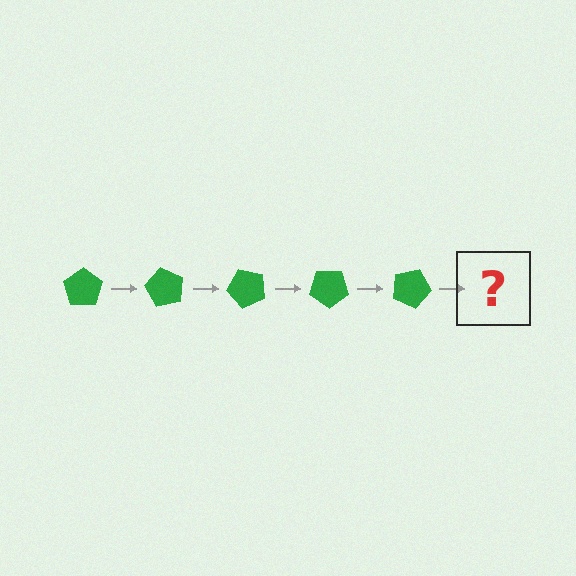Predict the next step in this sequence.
The next step is a green pentagon rotated 300 degrees.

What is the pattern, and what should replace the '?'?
The pattern is that the pentagon rotates 60 degrees each step. The '?' should be a green pentagon rotated 300 degrees.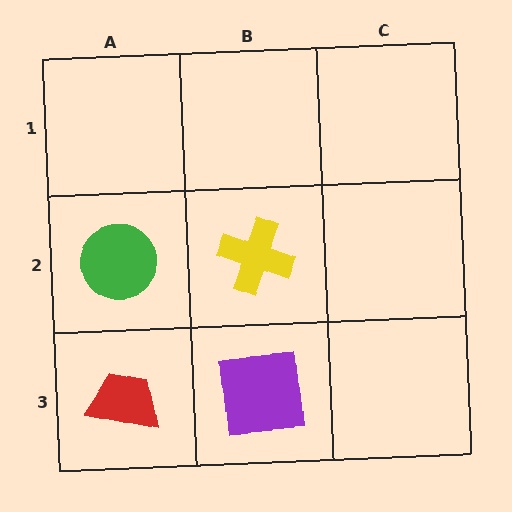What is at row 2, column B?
A yellow cross.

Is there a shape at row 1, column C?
No, that cell is empty.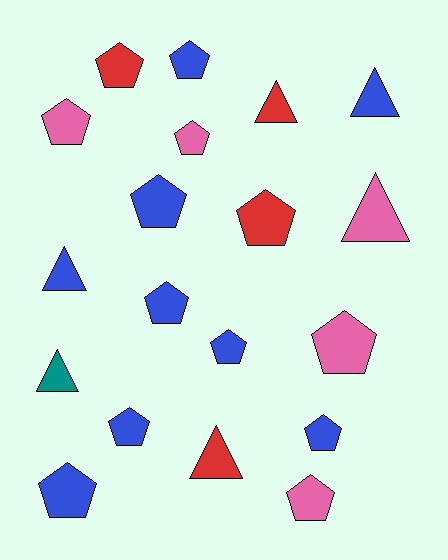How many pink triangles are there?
There is 1 pink triangle.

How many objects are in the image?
There are 19 objects.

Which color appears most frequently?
Blue, with 9 objects.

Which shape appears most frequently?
Pentagon, with 13 objects.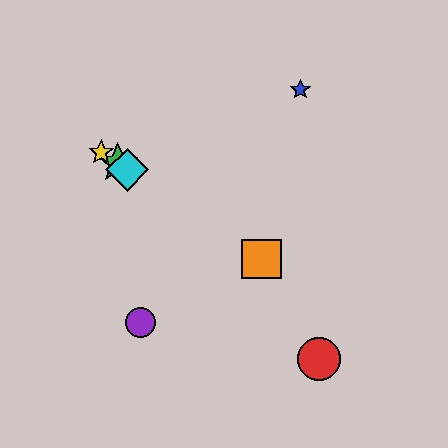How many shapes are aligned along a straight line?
4 shapes (the green star, the yellow star, the orange square, the cyan diamond) are aligned along a straight line.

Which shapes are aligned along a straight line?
The green star, the yellow star, the orange square, the cyan diamond are aligned along a straight line.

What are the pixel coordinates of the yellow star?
The yellow star is at (101, 152).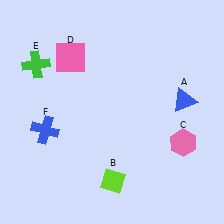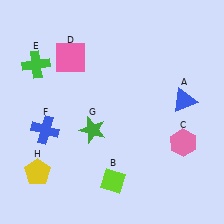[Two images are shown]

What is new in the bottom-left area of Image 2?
A yellow pentagon (H) was added in the bottom-left area of Image 2.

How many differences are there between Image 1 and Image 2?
There are 2 differences between the two images.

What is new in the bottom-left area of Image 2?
A green star (G) was added in the bottom-left area of Image 2.